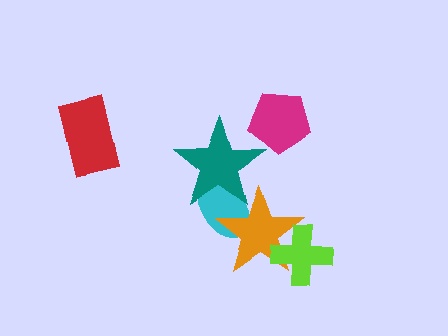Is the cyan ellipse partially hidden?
Yes, it is partially covered by another shape.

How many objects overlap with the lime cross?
1 object overlaps with the lime cross.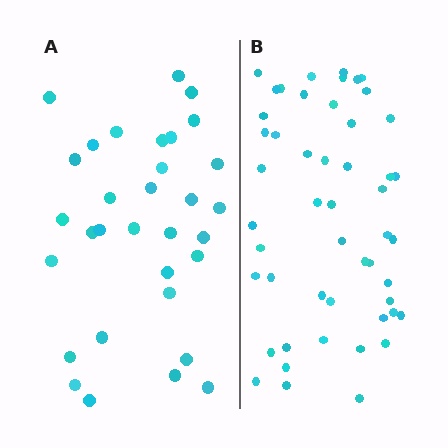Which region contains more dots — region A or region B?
Region B (the right region) has more dots.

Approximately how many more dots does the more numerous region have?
Region B has approximately 20 more dots than region A.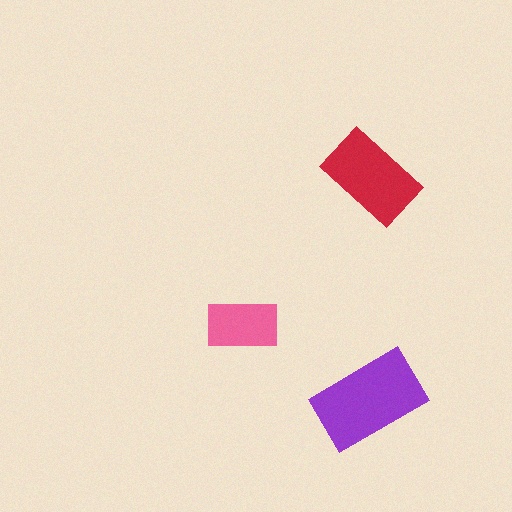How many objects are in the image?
There are 3 objects in the image.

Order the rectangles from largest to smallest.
the purple one, the red one, the pink one.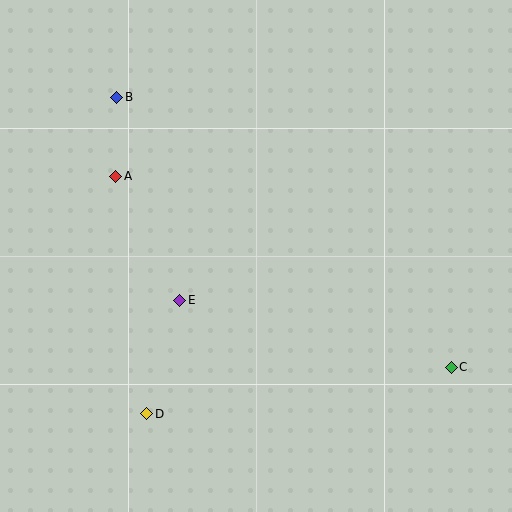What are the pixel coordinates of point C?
Point C is at (451, 367).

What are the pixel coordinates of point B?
Point B is at (117, 97).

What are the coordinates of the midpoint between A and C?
The midpoint between A and C is at (284, 272).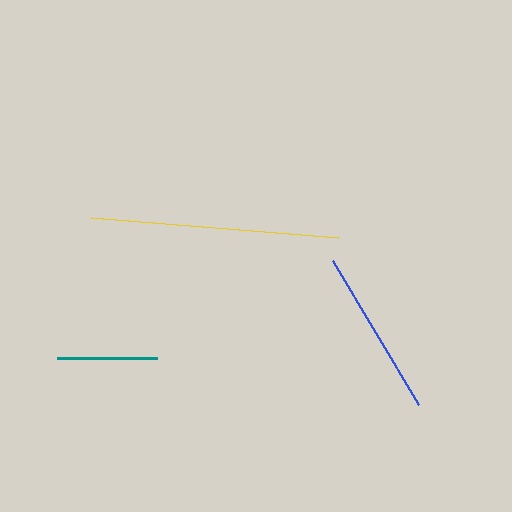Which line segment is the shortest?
The teal line is the shortest at approximately 99 pixels.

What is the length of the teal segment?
The teal segment is approximately 99 pixels long.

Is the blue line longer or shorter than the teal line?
The blue line is longer than the teal line.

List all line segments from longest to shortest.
From longest to shortest: yellow, blue, teal.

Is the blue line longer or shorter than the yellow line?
The yellow line is longer than the blue line.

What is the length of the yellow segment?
The yellow segment is approximately 248 pixels long.